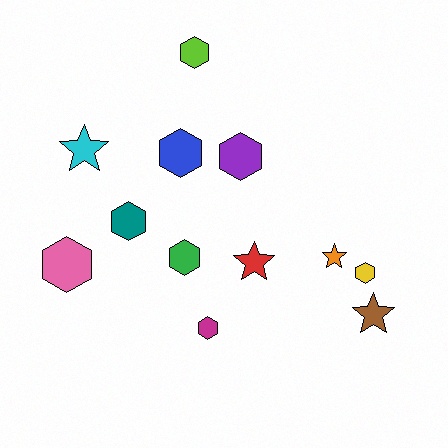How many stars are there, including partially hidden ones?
There are 4 stars.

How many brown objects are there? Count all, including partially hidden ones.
There is 1 brown object.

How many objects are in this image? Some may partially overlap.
There are 12 objects.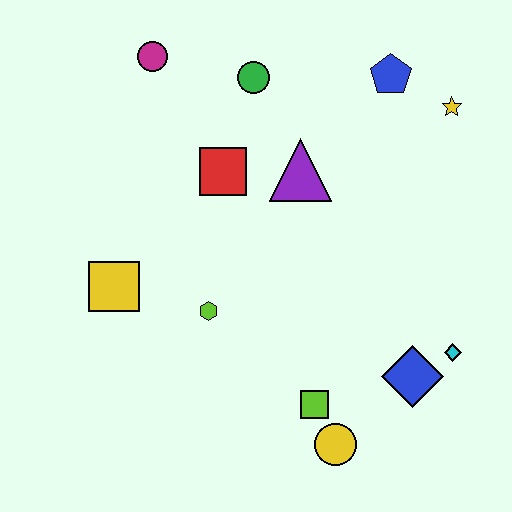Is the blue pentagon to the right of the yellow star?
No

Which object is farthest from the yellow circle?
The magenta circle is farthest from the yellow circle.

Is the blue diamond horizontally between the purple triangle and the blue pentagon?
No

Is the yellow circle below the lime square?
Yes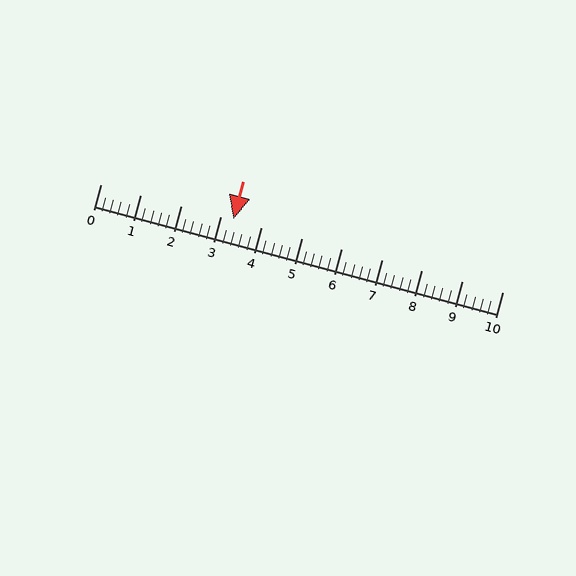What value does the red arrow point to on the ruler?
The red arrow points to approximately 3.3.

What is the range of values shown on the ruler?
The ruler shows values from 0 to 10.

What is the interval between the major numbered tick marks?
The major tick marks are spaced 1 units apart.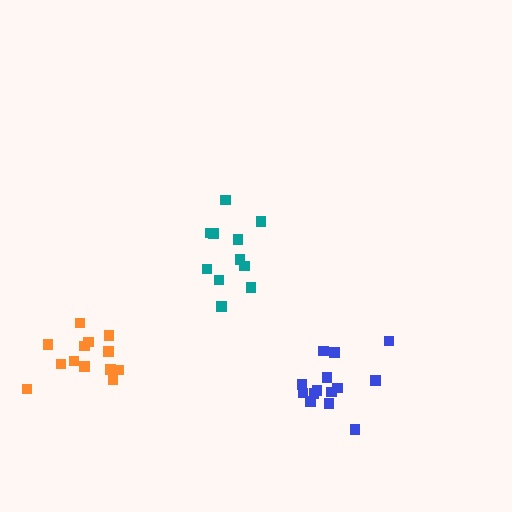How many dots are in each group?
Group 1: 13 dots, Group 2: 11 dots, Group 3: 14 dots (38 total).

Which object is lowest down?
The blue cluster is bottommost.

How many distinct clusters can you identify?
There are 3 distinct clusters.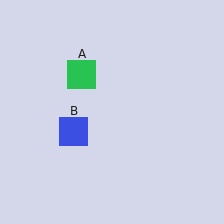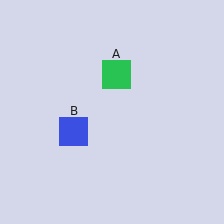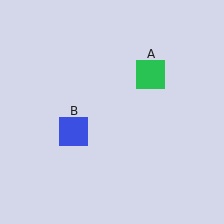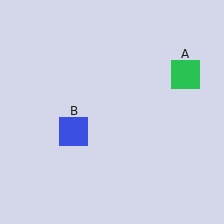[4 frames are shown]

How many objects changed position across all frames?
1 object changed position: green square (object A).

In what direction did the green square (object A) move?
The green square (object A) moved right.